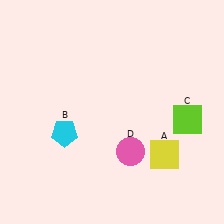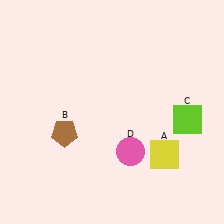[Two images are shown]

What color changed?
The pentagon (B) changed from cyan in Image 1 to brown in Image 2.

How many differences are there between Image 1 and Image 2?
There is 1 difference between the two images.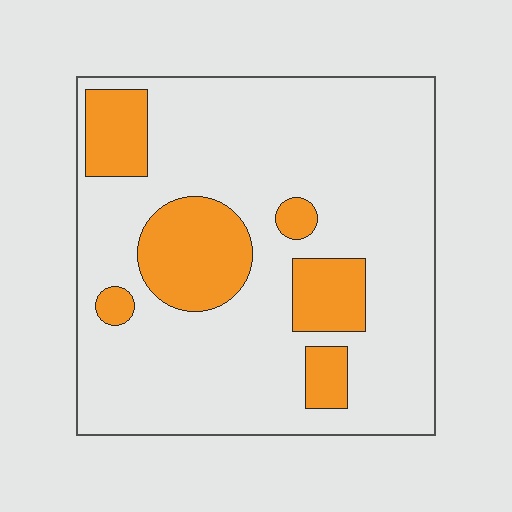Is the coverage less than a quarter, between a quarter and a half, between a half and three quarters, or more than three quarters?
Less than a quarter.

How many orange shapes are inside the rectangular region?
6.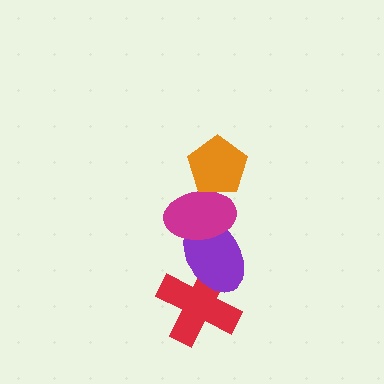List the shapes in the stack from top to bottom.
From top to bottom: the orange pentagon, the magenta ellipse, the purple ellipse, the red cross.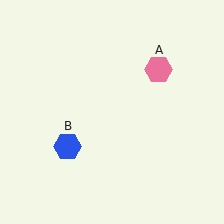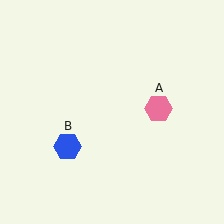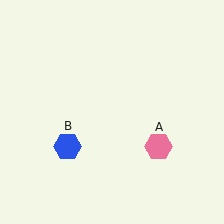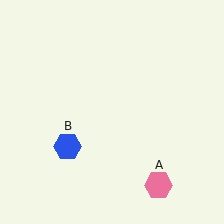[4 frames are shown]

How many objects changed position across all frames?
1 object changed position: pink hexagon (object A).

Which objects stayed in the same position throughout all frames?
Blue hexagon (object B) remained stationary.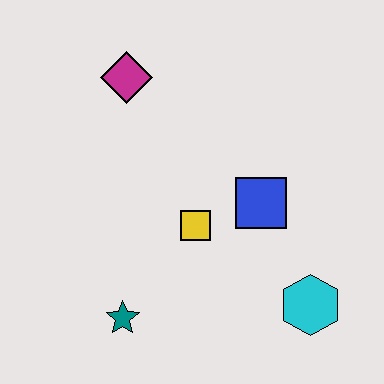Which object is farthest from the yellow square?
The magenta diamond is farthest from the yellow square.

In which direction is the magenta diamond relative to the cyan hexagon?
The magenta diamond is above the cyan hexagon.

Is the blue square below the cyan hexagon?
No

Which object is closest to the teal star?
The yellow square is closest to the teal star.